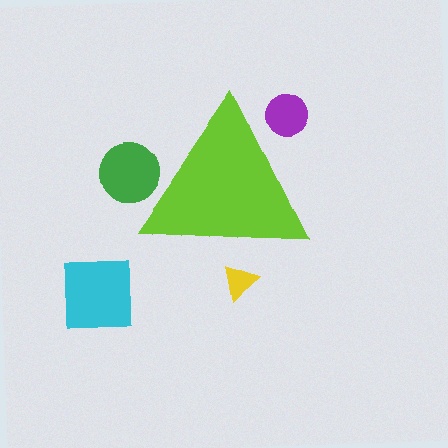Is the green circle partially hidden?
Yes, the green circle is partially hidden behind the lime triangle.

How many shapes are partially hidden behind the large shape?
3 shapes are partially hidden.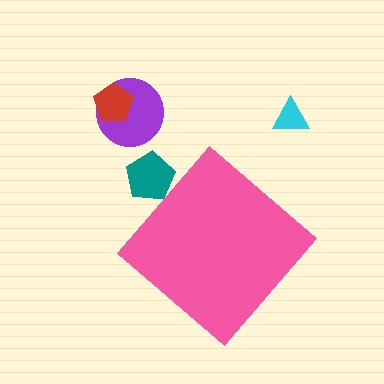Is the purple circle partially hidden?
No, the purple circle is fully visible.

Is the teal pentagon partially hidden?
Yes, the teal pentagon is partially hidden behind the pink diamond.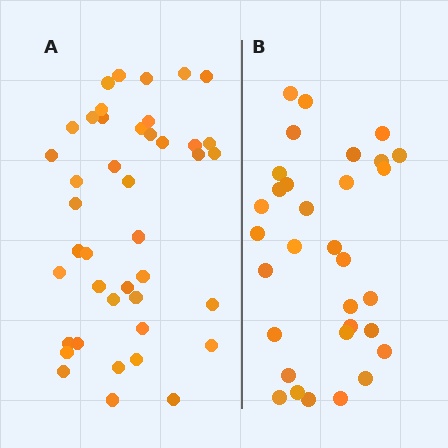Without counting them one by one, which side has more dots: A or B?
Region A (the left region) has more dots.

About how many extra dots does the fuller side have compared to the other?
Region A has roughly 10 or so more dots than region B.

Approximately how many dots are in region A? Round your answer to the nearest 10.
About 40 dots. (The exact count is 42, which rounds to 40.)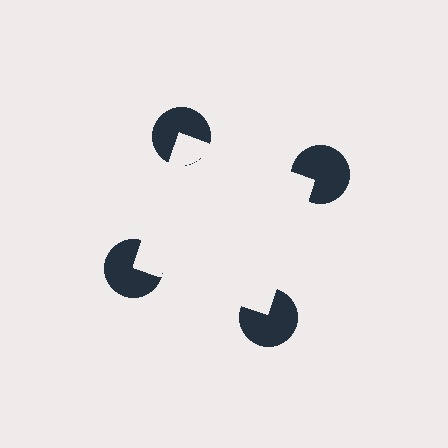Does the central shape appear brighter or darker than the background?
It typically appears slightly brighter than the background, even though no actual brightness change is drawn.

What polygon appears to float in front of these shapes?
An illusory square — its edges are inferred from the aligned wedge cuts in the pac-man discs, not physically drawn.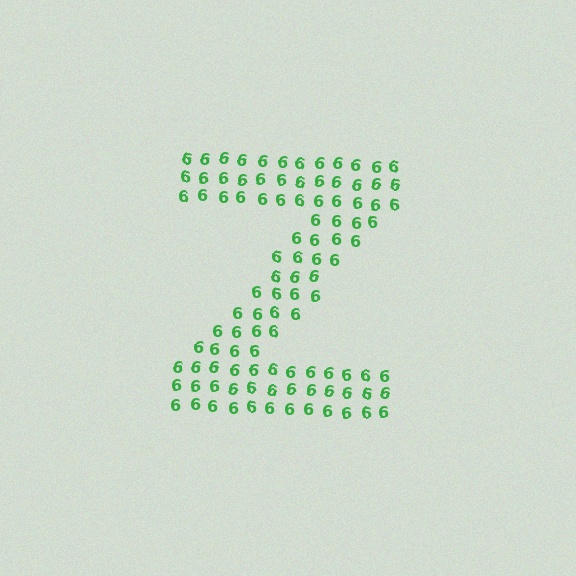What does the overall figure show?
The overall figure shows the letter Z.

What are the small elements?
The small elements are digit 6's.